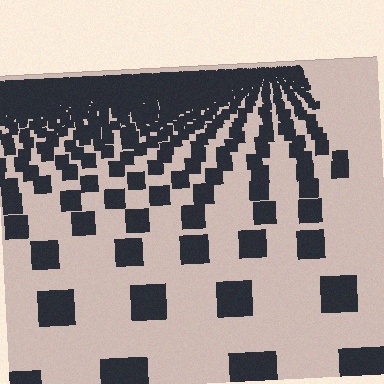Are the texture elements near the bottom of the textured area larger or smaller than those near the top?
Larger. Near the bottom, elements are closer to the viewer and appear at a bigger on-screen size.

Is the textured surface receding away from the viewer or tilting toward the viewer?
The surface is receding away from the viewer. Texture elements get smaller and denser toward the top.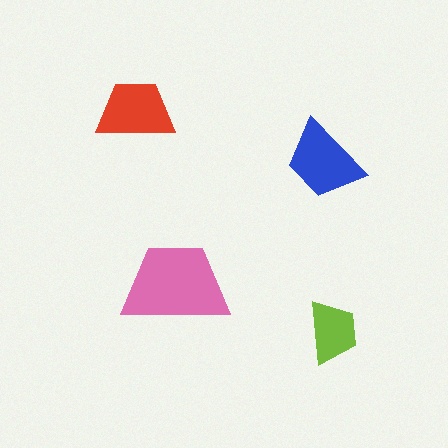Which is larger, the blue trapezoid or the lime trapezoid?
The blue one.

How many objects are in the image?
There are 4 objects in the image.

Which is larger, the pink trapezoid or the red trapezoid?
The pink one.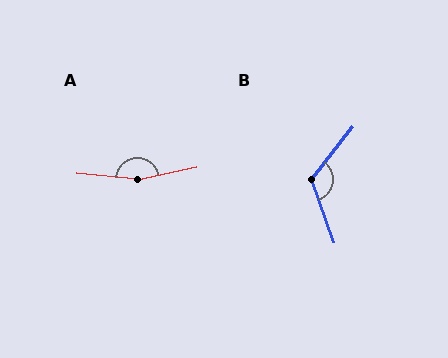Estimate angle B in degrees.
Approximately 122 degrees.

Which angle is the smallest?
B, at approximately 122 degrees.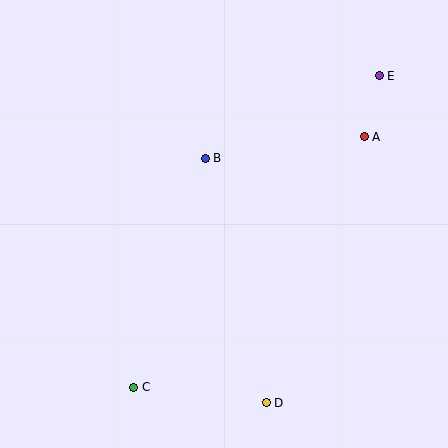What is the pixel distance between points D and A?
The distance between D and A is 283 pixels.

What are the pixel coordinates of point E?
Point E is at (379, 76).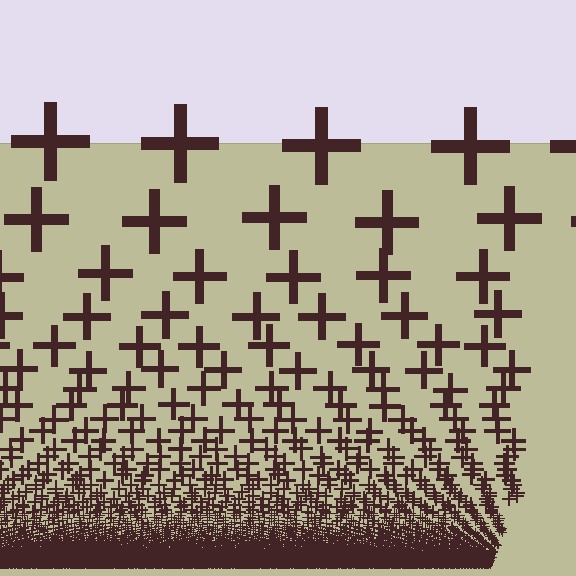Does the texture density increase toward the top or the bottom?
Density increases toward the bottom.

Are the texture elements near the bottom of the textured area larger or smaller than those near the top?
Smaller. The gradient is inverted — elements near the bottom are smaller and denser.